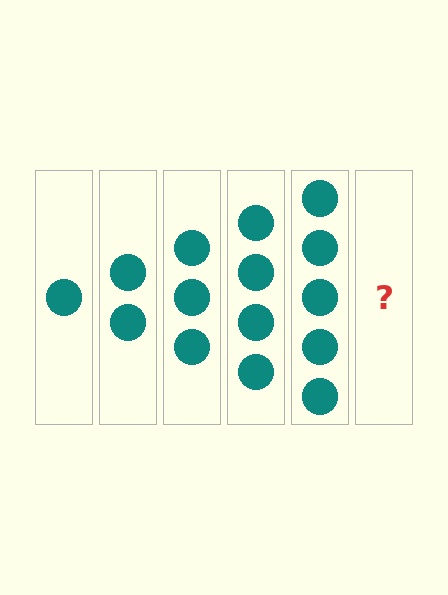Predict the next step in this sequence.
The next step is 6 circles.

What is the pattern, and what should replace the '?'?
The pattern is that each step adds one more circle. The '?' should be 6 circles.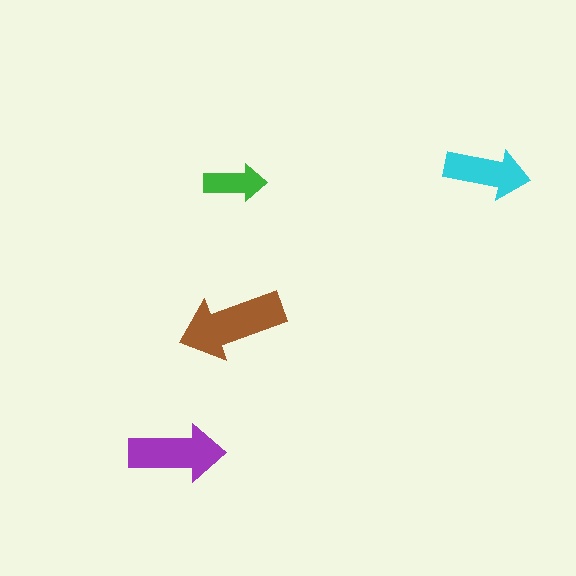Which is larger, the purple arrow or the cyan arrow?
The purple one.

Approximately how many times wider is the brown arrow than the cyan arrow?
About 1.5 times wider.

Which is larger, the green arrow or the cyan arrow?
The cyan one.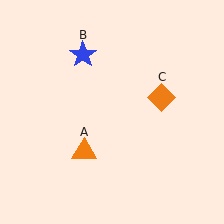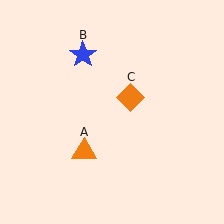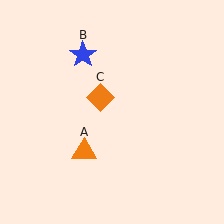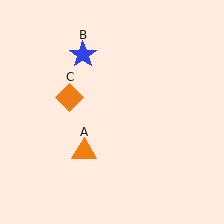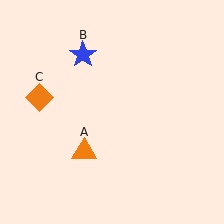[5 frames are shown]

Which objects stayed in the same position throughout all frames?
Orange triangle (object A) and blue star (object B) remained stationary.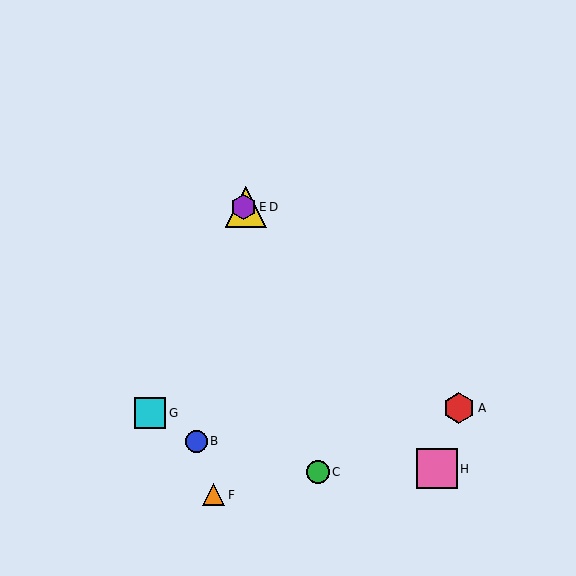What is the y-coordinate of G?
Object G is at y≈413.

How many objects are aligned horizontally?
2 objects (D, E) are aligned horizontally.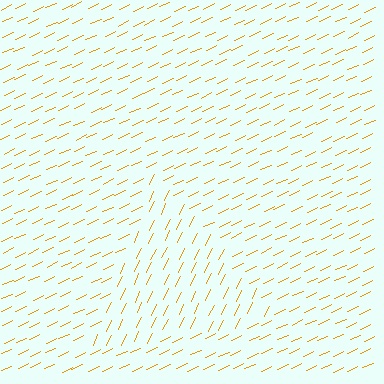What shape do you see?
I see a triangle.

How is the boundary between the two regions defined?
The boundary is defined purely by a change in line orientation (approximately 40 degrees difference). All lines are the same color and thickness.